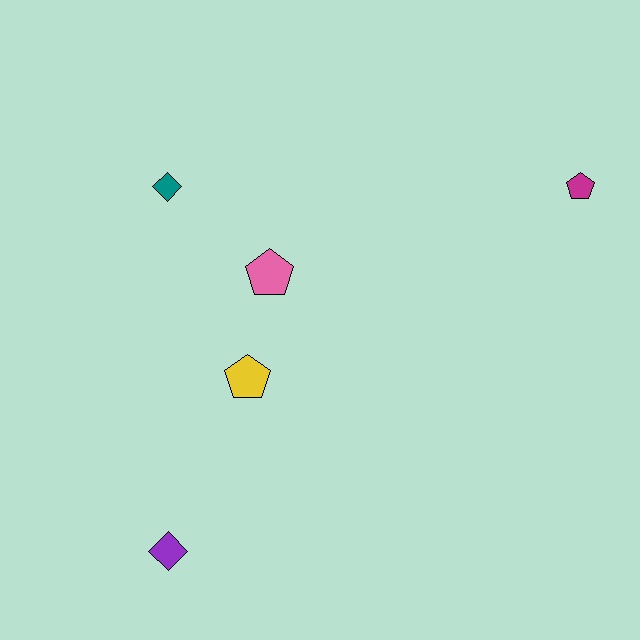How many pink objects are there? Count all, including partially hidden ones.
There is 1 pink object.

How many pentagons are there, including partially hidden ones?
There are 3 pentagons.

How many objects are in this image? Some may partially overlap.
There are 5 objects.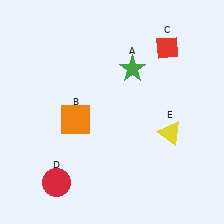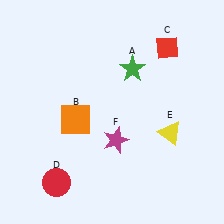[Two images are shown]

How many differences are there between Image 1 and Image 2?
There is 1 difference between the two images.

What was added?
A magenta star (F) was added in Image 2.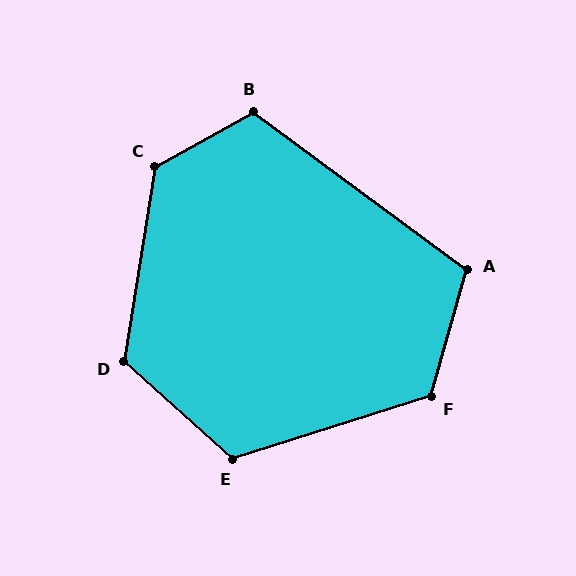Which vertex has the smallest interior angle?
A, at approximately 111 degrees.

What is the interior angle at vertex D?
Approximately 123 degrees (obtuse).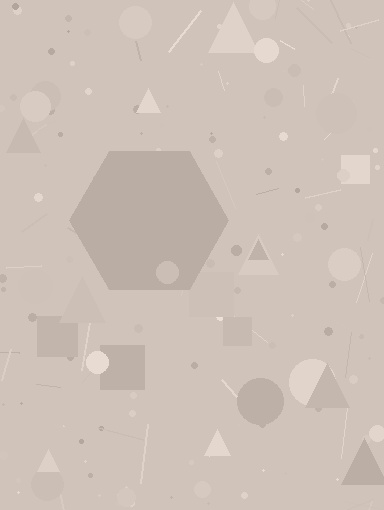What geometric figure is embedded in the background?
A hexagon is embedded in the background.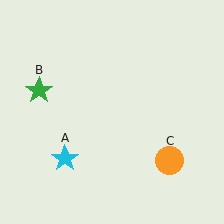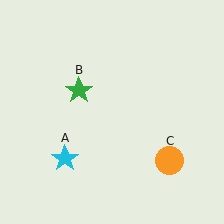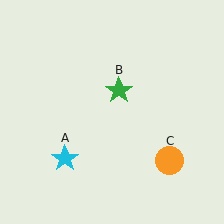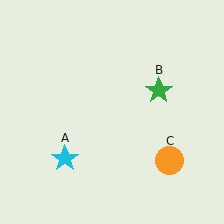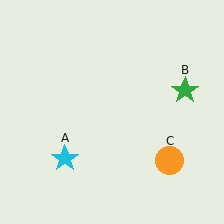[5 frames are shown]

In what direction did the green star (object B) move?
The green star (object B) moved right.